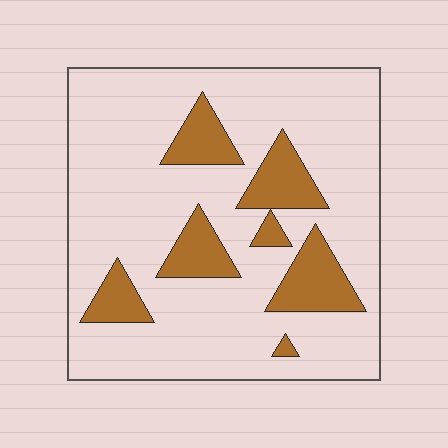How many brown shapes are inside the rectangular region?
7.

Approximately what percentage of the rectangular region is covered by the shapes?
Approximately 20%.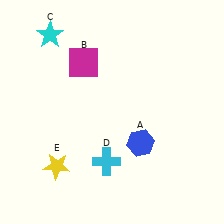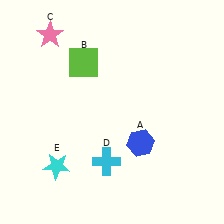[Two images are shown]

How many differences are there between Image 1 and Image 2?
There are 3 differences between the two images.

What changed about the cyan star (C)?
In Image 1, C is cyan. In Image 2, it changed to pink.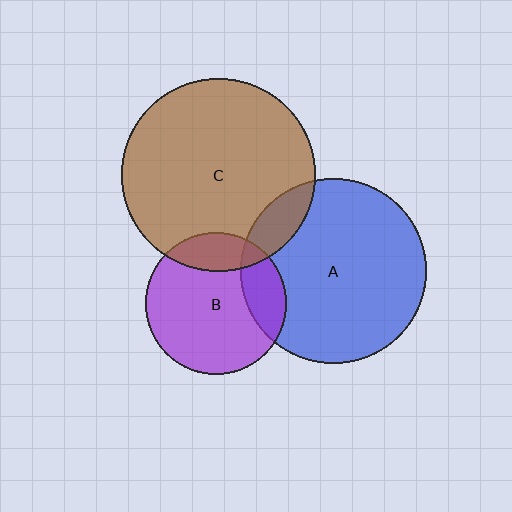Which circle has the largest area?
Circle C (brown).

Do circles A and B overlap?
Yes.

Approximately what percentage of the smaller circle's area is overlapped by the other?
Approximately 20%.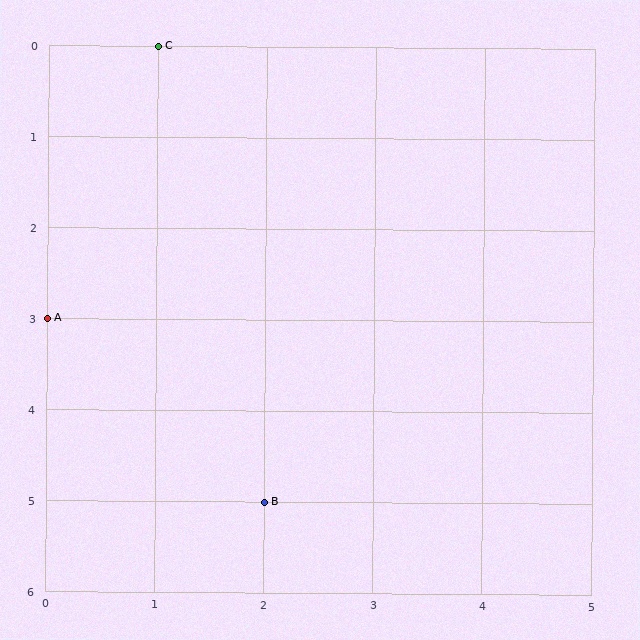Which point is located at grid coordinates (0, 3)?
Point A is at (0, 3).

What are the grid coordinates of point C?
Point C is at grid coordinates (1, 0).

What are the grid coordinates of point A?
Point A is at grid coordinates (0, 3).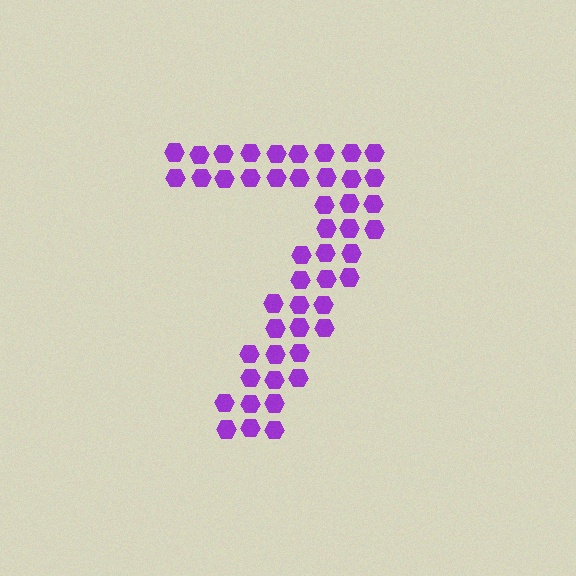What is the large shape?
The large shape is the digit 7.